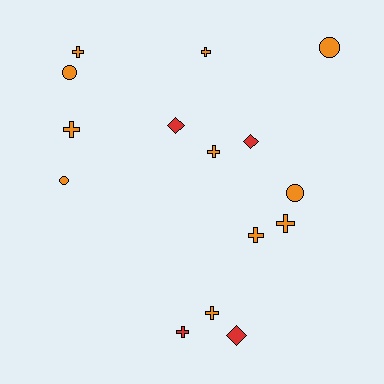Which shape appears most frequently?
Cross, with 8 objects.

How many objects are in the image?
There are 15 objects.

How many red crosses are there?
There is 1 red cross.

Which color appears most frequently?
Orange, with 11 objects.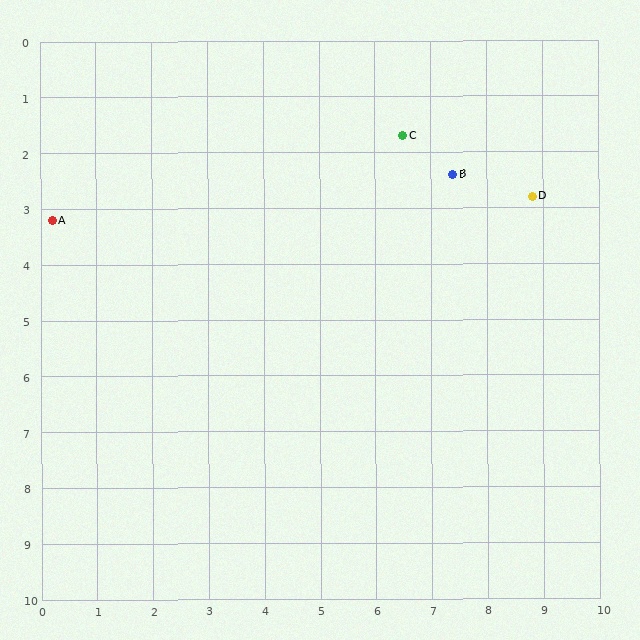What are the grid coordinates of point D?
Point D is at approximately (8.8, 2.8).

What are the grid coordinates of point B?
Point B is at approximately (7.4, 2.4).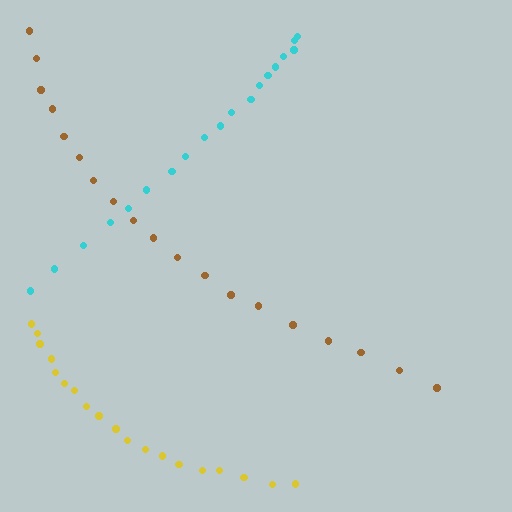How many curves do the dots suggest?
There are 3 distinct paths.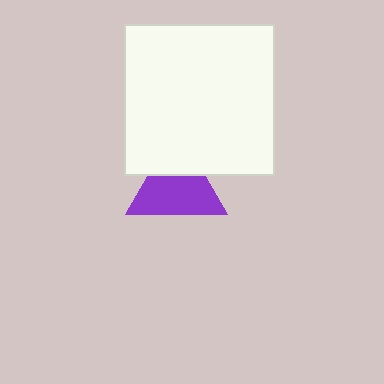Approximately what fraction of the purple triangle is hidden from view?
Roughly 31% of the purple triangle is hidden behind the white square.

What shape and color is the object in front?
The object in front is a white square.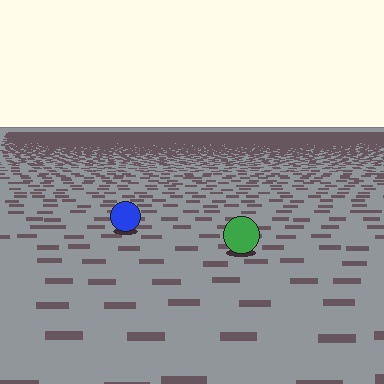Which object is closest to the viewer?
The green circle is closest. The texture marks near it are larger and more spread out.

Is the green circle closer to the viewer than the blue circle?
Yes. The green circle is closer — you can tell from the texture gradient: the ground texture is coarser near it.